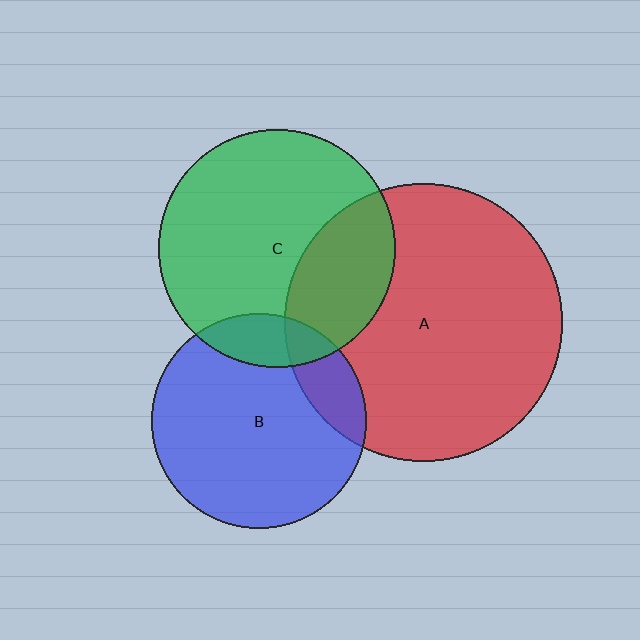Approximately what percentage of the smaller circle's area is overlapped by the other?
Approximately 30%.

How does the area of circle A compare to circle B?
Approximately 1.7 times.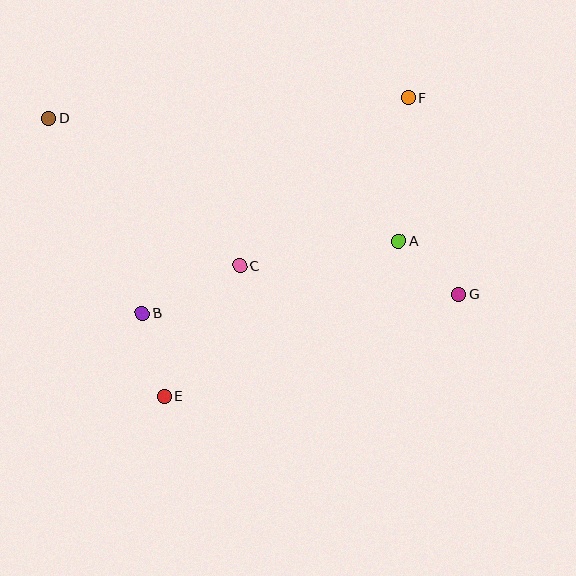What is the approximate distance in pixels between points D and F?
The distance between D and F is approximately 360 pixels.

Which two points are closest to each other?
Points A and G are closest to each other.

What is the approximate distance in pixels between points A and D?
The distance between A and D is approximately 371 pixels.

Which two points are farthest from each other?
Points D and G are farthest from each other.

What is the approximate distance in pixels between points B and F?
The distance between B and F is approximately 342 pixels.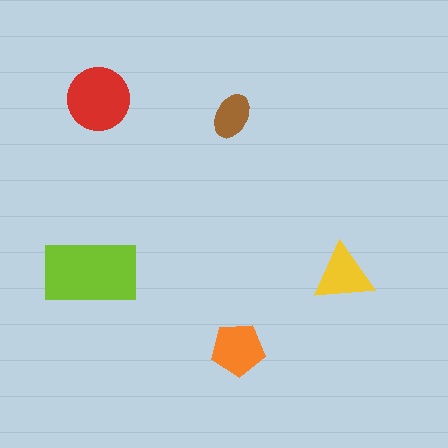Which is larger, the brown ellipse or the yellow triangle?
The yellow triangle.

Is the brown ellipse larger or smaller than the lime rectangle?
Smaller.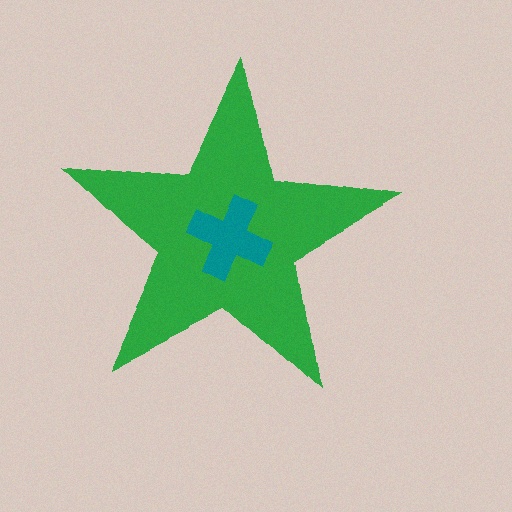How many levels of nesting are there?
2.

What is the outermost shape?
The green star.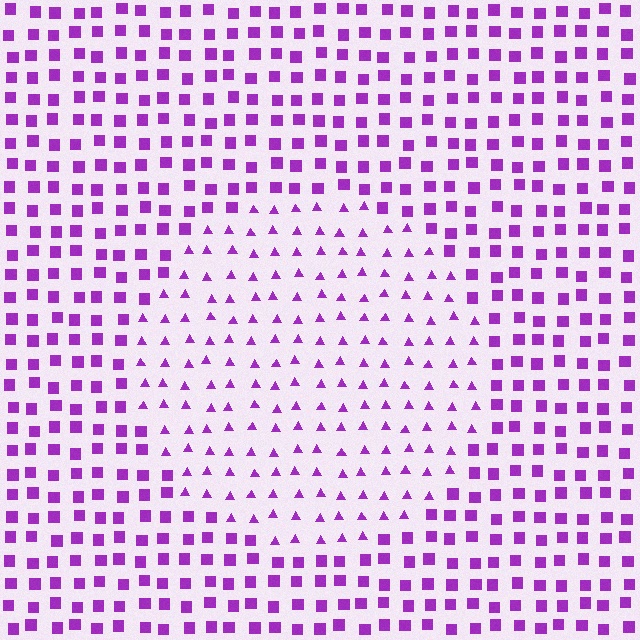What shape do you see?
I see a circle.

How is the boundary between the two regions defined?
The boundary is defined by a change in element shape: triangles inside vs. squares outside. All elements share the same color and spacing.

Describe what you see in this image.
The image is filled with small purple elements arranged in a uniform grid. A circle-shaped region contains triangles, while the surrounding area contains squares. The boundary is defined purely by the change in element shape.